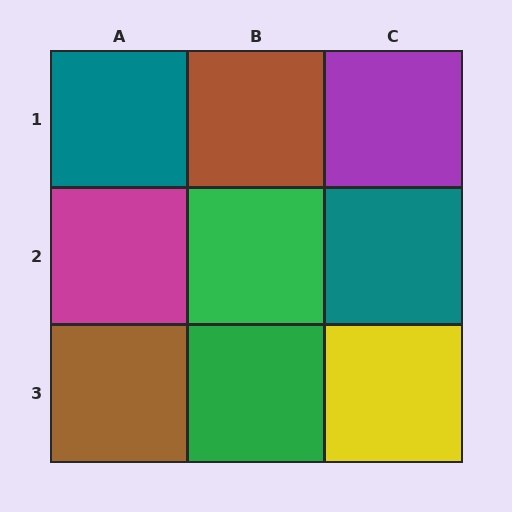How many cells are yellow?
1 cell is yellow.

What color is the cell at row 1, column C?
Purple.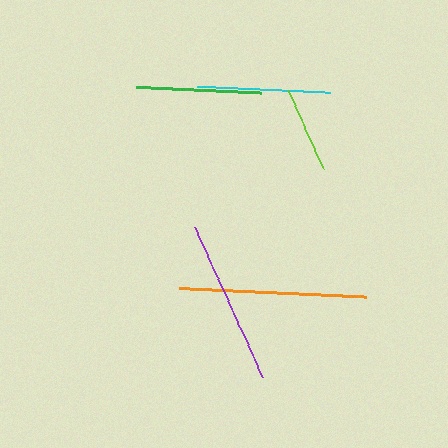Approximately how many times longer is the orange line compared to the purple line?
The orange line is approximately 1.1 times the length of the purple line.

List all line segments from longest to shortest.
From longest to shortest: orange, purple, cyan, green, lime.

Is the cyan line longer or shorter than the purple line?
The purple line is longer than the cyan line.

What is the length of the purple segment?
The purple segment is approximately 165 pixels long.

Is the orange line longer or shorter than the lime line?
The orange line is longer than the lime line.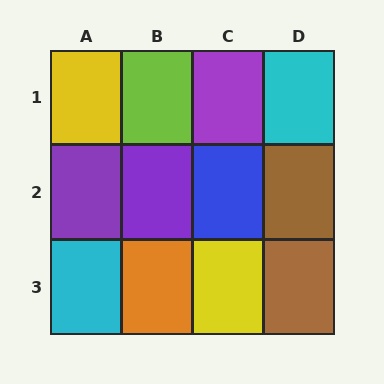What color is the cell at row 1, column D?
Cyan.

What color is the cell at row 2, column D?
Brown.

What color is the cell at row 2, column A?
Purple.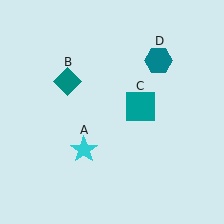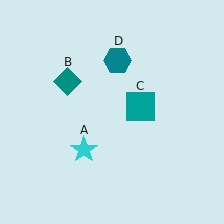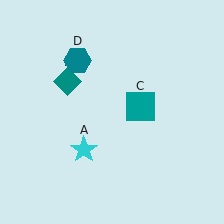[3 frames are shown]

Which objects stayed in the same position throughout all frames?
Cyan star (object A) and teal diamond (object B) and teal square (object C) remained stationary.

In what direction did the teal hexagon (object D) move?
The teal hexagon (object D) moved left.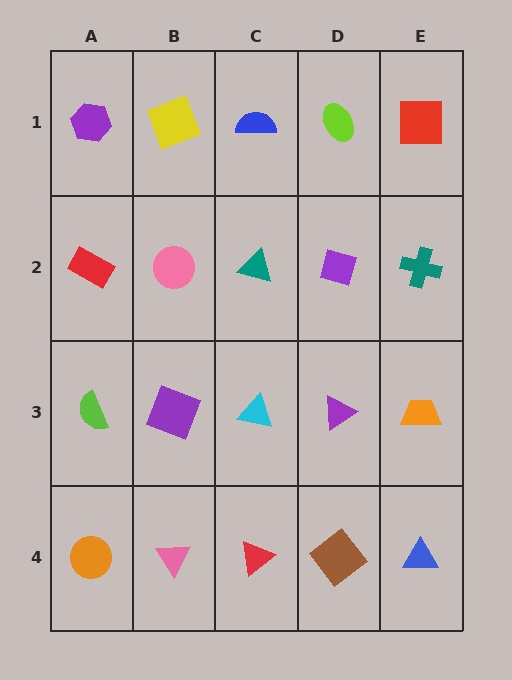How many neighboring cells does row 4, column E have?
2.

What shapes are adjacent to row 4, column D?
A purple triangle (row 3, column D), a red triangle (row 4, column C), a blue triangle (row 4, column E).